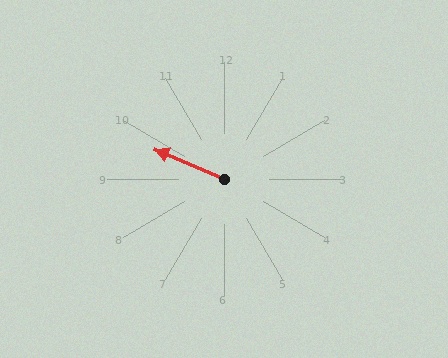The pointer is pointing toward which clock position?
Roughly 10 o'clock.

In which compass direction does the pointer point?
Northwest.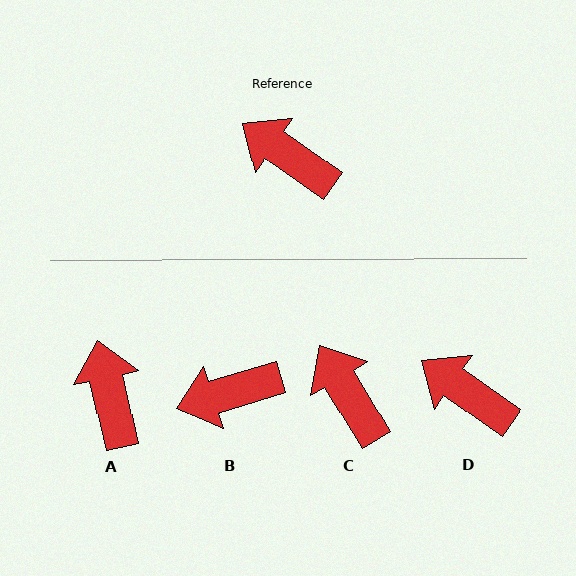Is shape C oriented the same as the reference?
No, it is off by about 24 degrees.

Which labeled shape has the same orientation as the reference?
D.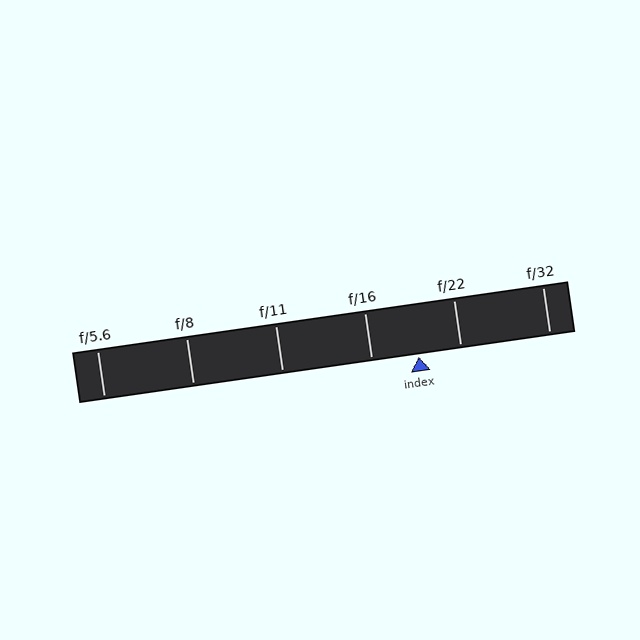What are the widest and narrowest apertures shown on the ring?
The widest aperture shown is f/5.6 and the narrowest is f/32.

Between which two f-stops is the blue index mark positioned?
The index mark is between f/16 and f/22.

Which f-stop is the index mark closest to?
The index mark is closest to f/22.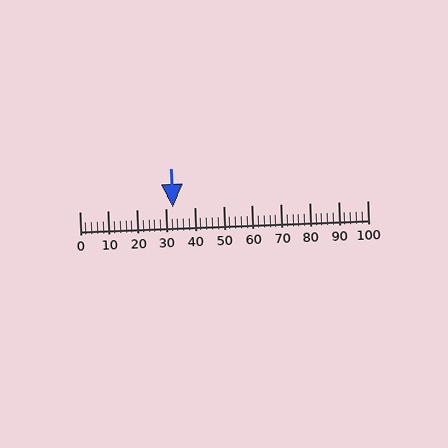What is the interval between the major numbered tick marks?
The major tick marks are spaced 10 units apart.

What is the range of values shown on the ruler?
The ruler shows values from 0 to 100.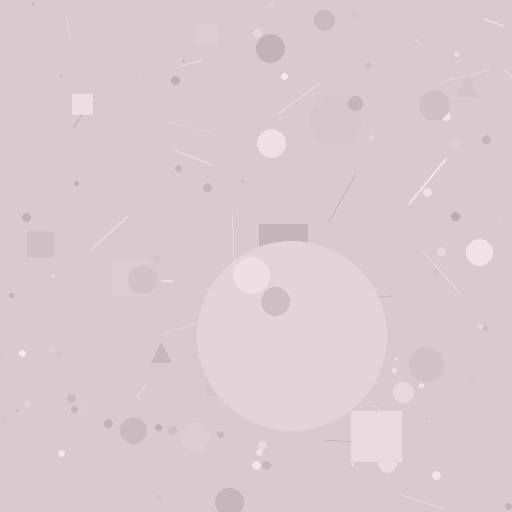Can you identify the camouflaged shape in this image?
The camouflaged shape is a circle.